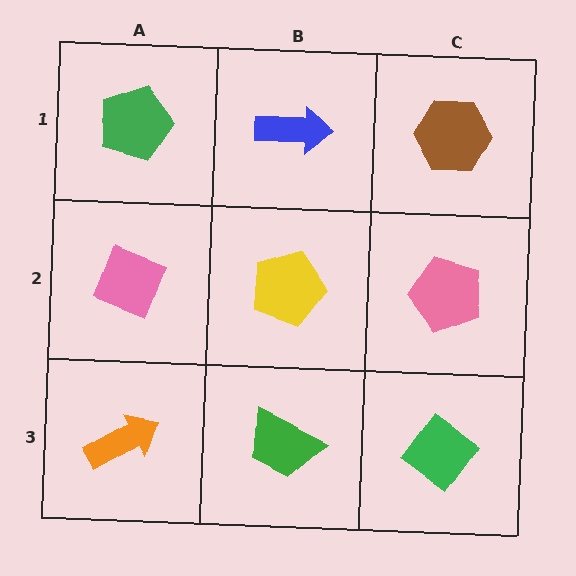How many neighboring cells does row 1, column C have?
2.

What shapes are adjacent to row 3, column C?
A pink pentagon (row 2, column C), a green trapezoid (row 3, column B).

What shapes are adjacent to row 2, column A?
A green pentagon (row 1, column A), an orange arrow (row 3, column A), a yellow pentagon (row 2, column B).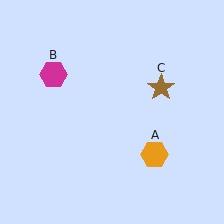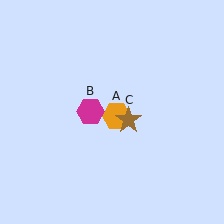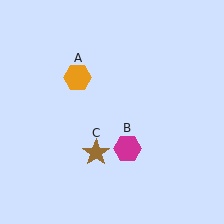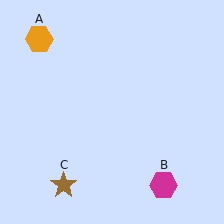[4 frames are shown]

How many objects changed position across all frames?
3 objects changed position: orange hexagon (object A), magenta hexagon (object B), brown star (object C).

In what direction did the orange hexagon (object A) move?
The orange hexagon (object A) moved up and to the left.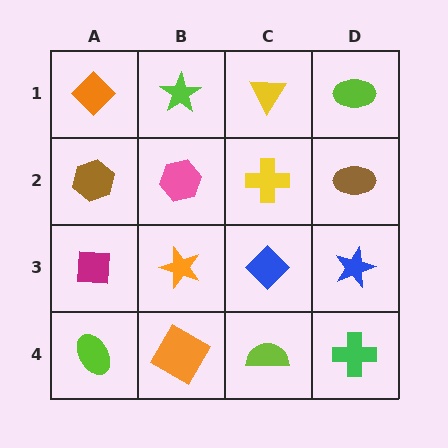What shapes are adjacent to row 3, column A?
A brown hexagon (row 2, column A), a lime ellipse (row 4, column A), an orange star (row 3, column B).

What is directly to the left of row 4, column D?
A lime semicircle.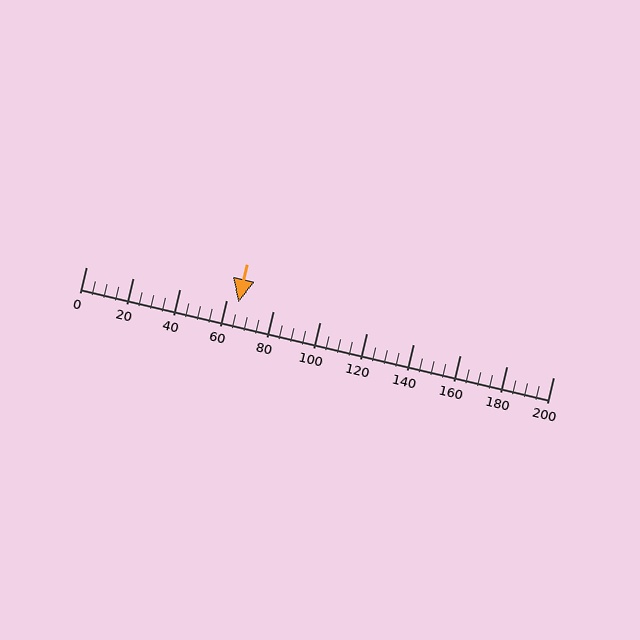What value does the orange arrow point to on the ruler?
The orange arrow points to approximately 65.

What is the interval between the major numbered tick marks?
The major tick marks are spaced 20 units apart.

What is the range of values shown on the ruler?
The ruler shows values from 0 to 200.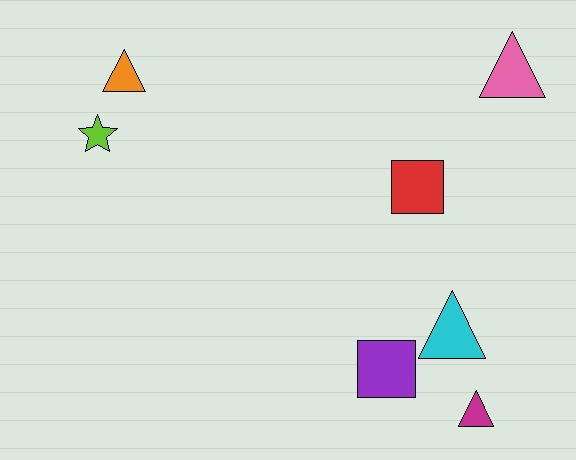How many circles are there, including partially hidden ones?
There are no circles.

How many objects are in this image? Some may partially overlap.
There are 7 objects.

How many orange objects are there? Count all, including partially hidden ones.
There is 1 orange object.